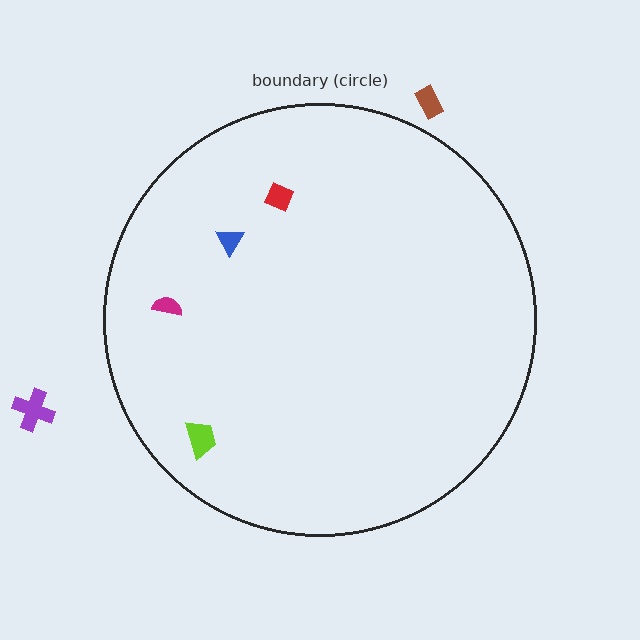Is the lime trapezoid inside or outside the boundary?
Inside.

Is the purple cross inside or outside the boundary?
Outside.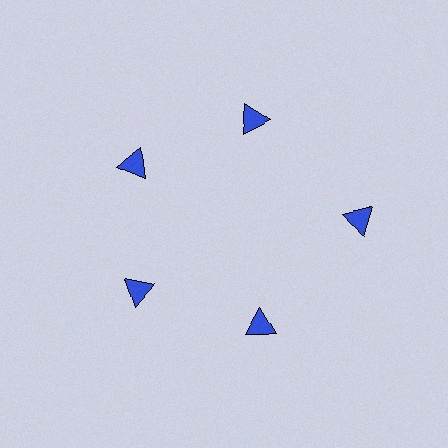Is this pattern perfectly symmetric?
No. The 5 blue triangles are arranged in a ring, but one element near the 3 o'clock position is pushed outward from the center, breaking the 5-fold rotational symmetry.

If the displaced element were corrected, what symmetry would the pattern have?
It would have 5-fold rotational symmetry — the pattern would map onto itself every 72 degrees.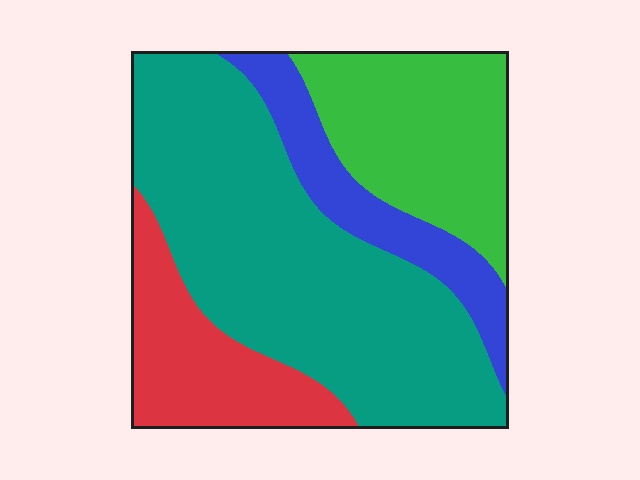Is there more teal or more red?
Teal.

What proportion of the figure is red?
Red covers roughly 15% of the figure.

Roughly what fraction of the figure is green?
Green takes up about one fifth (1/5) of the figure.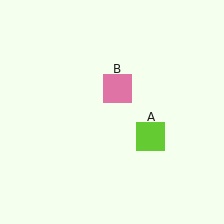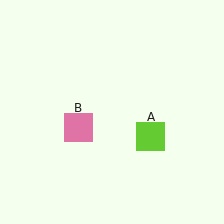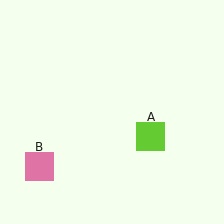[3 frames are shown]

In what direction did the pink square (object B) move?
The pink square (object B) moved down and to the left.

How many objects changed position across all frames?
1 object changed position: pink square (object B).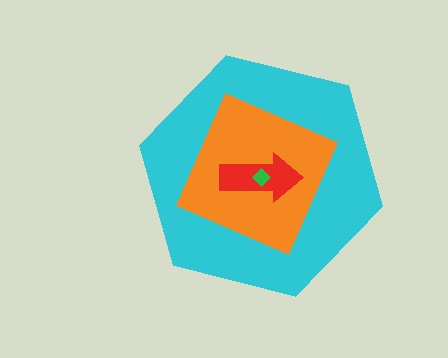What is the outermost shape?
The cyan hexagon.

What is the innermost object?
The green diamond.